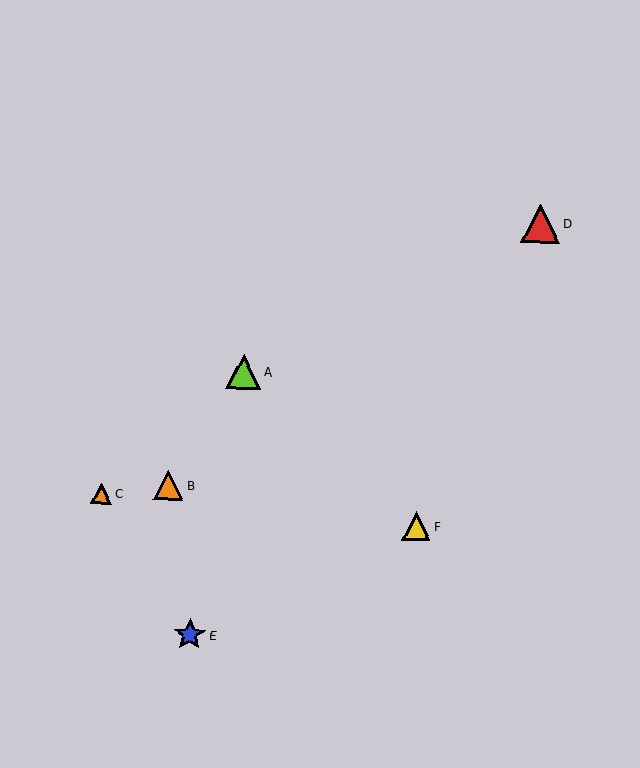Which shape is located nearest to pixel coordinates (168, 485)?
The orange triangle (labeled B) at (168, 485) is nearest to that location.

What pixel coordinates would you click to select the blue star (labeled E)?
Click at (190, 635) to select the blue star E.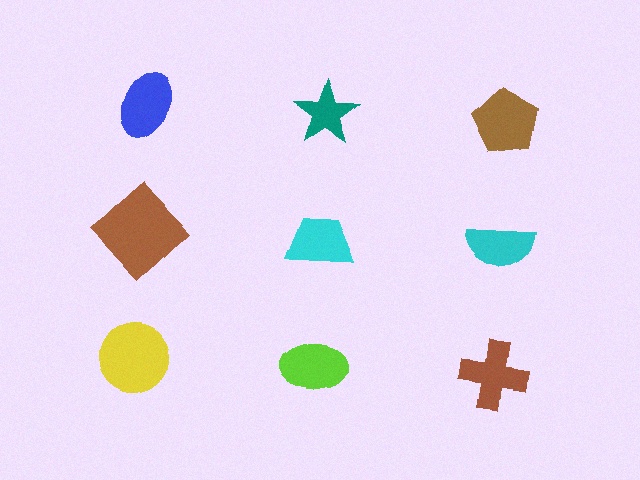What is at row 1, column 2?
A teal star.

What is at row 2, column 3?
A cyan semicircle.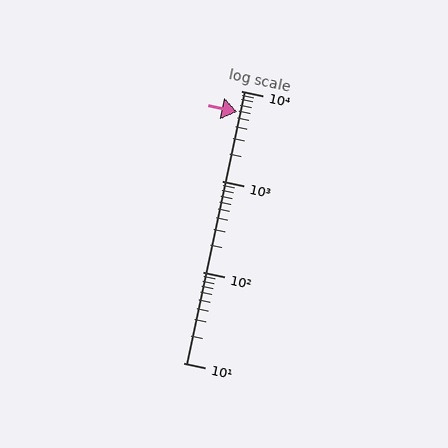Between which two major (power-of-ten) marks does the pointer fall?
The pointer is between 1000 and 10000.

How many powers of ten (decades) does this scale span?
The scale spans 3 decades, from 10 to 10000.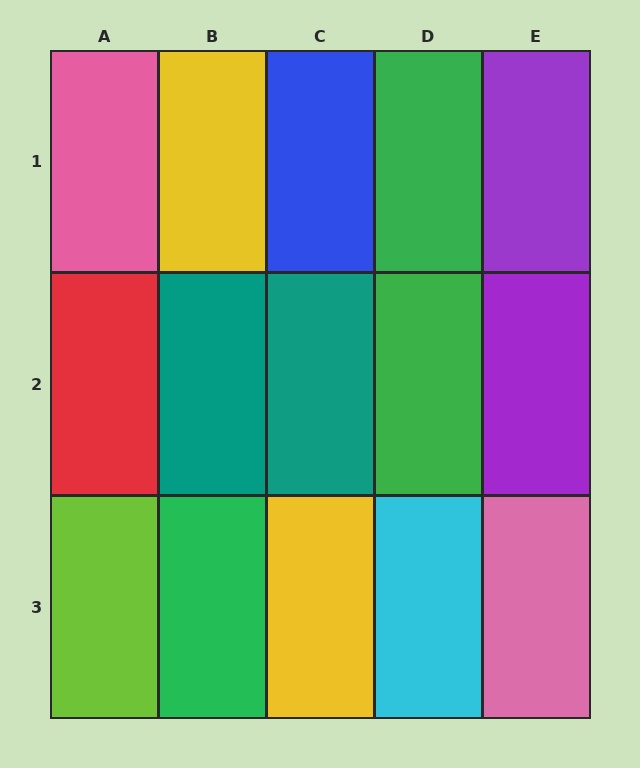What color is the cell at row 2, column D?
Green.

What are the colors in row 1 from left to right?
Pink, yellow, blue, green, purple.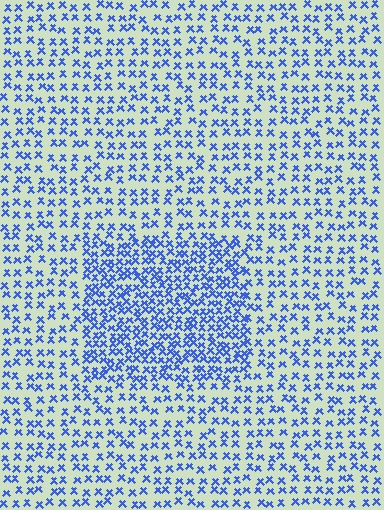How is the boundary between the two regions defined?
The boundary is defined by a change in element density (approximately 1.9x ratio). All elements are the same color, size, and shape.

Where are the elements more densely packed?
The elements are more densely packed inside the rectangle boundary.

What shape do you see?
I see a rectangle.